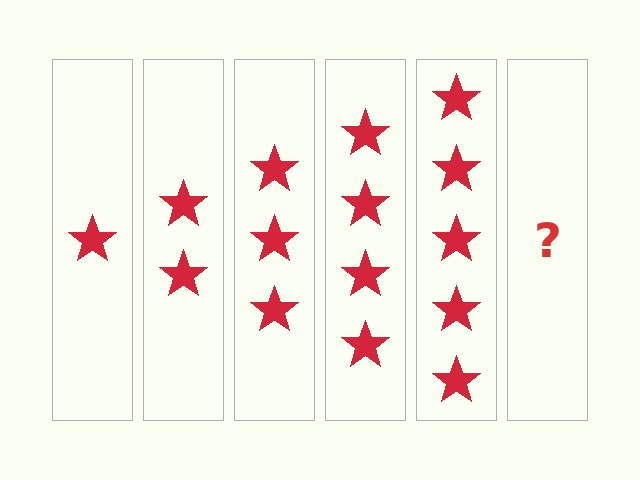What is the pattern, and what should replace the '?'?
The pattern is that each step adds one more star. The '?' should be 6 stars.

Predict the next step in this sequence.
The next step is 6 stars.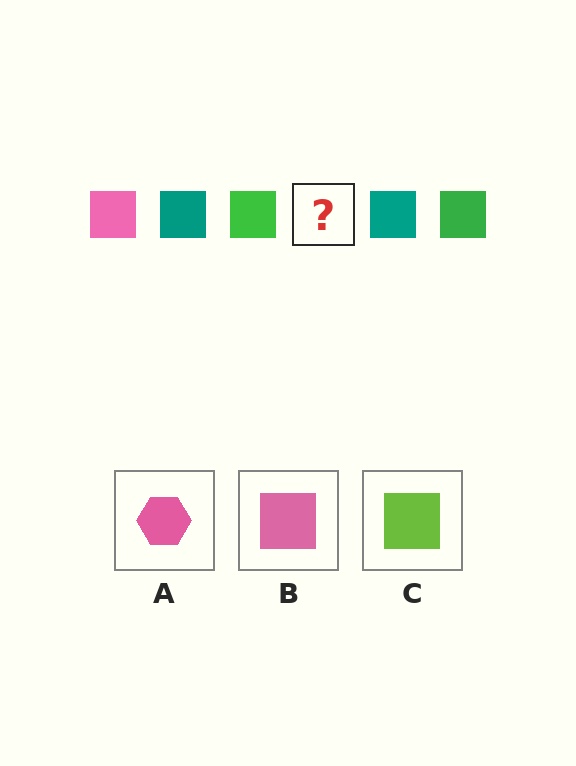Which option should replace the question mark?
Option B.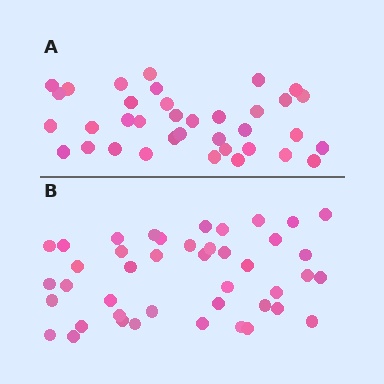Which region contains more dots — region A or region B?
Region B (the bottom region) has more dots.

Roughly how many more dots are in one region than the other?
Region B has roughly 8 or so more dots than region A.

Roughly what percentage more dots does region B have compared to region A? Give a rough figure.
About 20% more.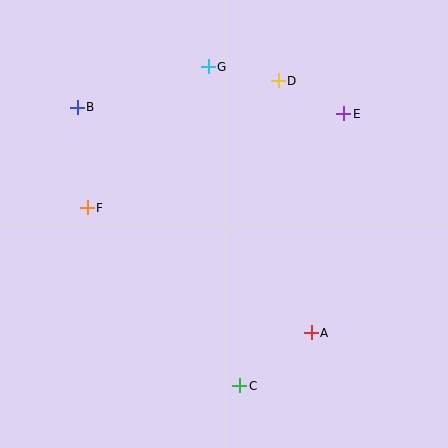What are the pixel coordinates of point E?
Point E is at (344, 114).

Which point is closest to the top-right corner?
Point E is closest to the top-right corner.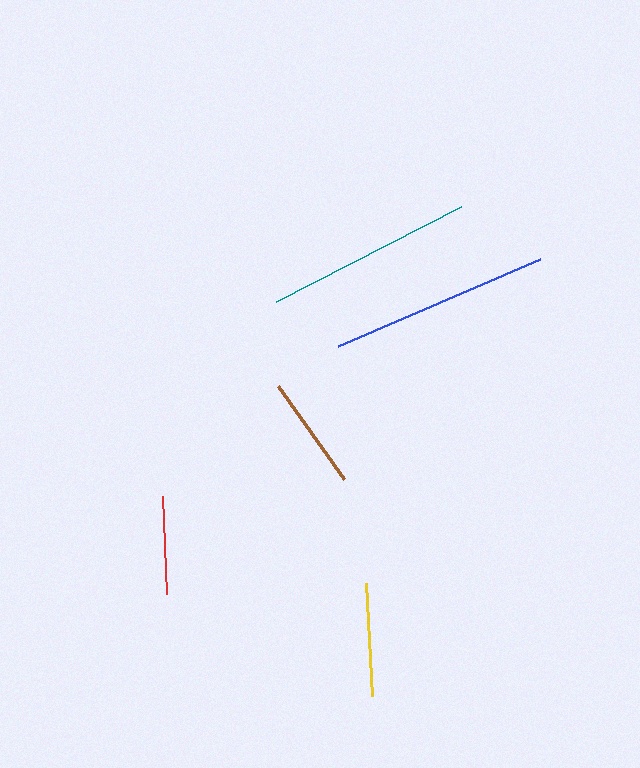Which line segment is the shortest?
The red line is the shortest at approximately 98 pixels.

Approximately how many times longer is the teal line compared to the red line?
The teal line is approximately 2.1 times the length of the red line.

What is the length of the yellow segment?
The yellow segment is approximately 113 pixels long.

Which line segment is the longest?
The blue line is the longest at approximately 220 pixels.